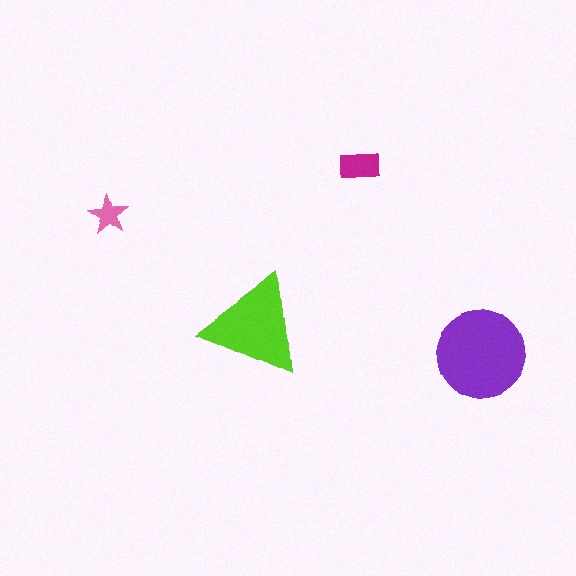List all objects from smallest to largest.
The pink star, the magenta rectangle, the lime triangle, the purple circle.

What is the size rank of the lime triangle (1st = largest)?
2nd.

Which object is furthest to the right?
The purple circle is rightmost.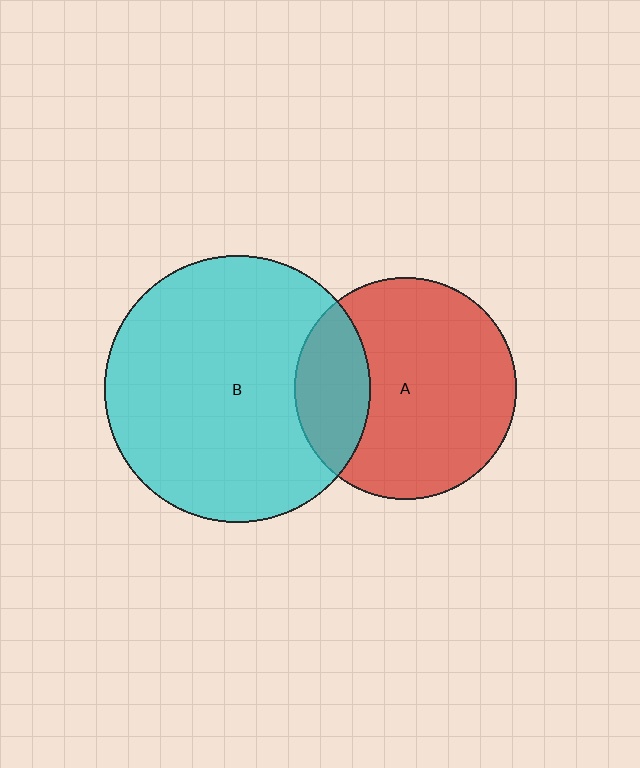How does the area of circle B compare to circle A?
Approximately 1.4 times.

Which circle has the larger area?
Circle B (cyan).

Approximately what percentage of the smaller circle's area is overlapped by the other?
Approximately 25%.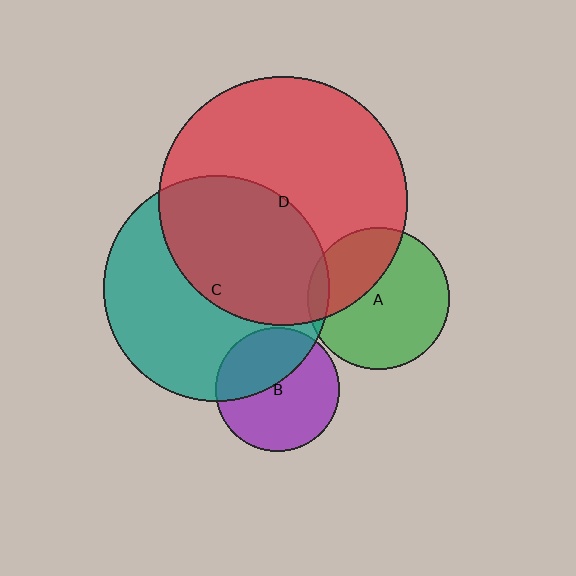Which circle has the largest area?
Circle D (red).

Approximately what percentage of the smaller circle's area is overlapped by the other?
Approximately 40%.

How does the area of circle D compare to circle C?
Approximately 1.2 times.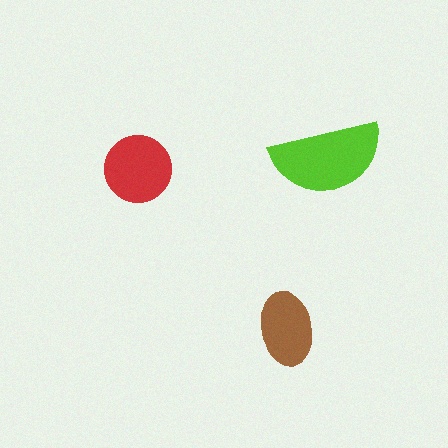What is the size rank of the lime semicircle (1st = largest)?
1st.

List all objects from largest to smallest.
The lime semicircle, the red circle, the brown ellipse.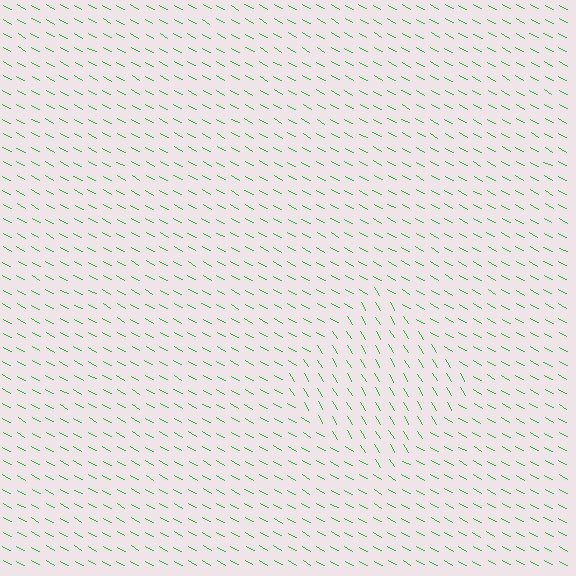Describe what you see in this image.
The image is filled with small green line segments. A diamond region in the image has lines oriented differently from the surrounding lines, creating a visible texture boundary.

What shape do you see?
I see a diamond.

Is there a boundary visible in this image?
Yes, there is a texture boundary formed by a change in line orientation.